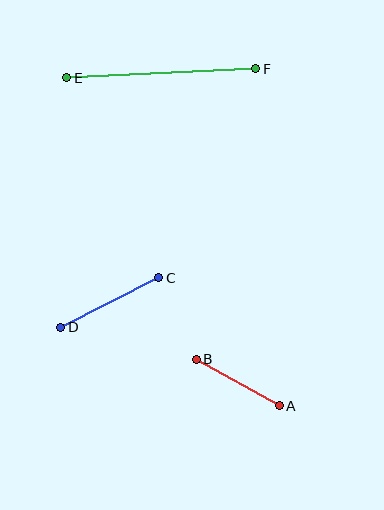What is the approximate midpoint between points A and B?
The midpoint is at approximately (238, 383) pixels.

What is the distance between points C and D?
The distance is approximately 110 pixels.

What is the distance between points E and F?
The distance is approximately 189 pixels.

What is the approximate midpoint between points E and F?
The midpoint is at approximately (161, 73) pixels.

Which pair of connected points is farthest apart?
Points E and F are farthest apart.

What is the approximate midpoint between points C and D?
The midpoint is at approximately (110, 302) pixels.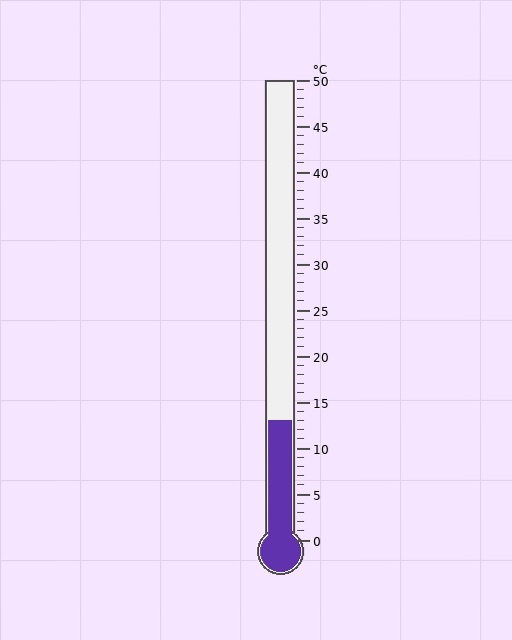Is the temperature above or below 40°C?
The temperature is below 40°C.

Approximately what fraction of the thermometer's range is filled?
The thermometer is filled to approximately 25% of its range.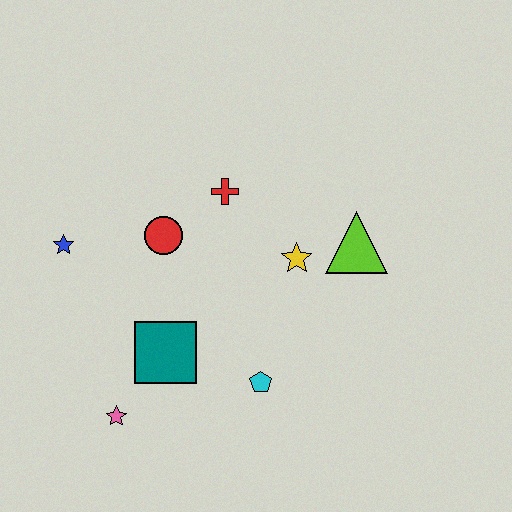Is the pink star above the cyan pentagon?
No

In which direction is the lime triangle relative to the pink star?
The lime triangle is to the right of the pink star.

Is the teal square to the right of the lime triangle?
No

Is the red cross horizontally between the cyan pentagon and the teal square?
Yes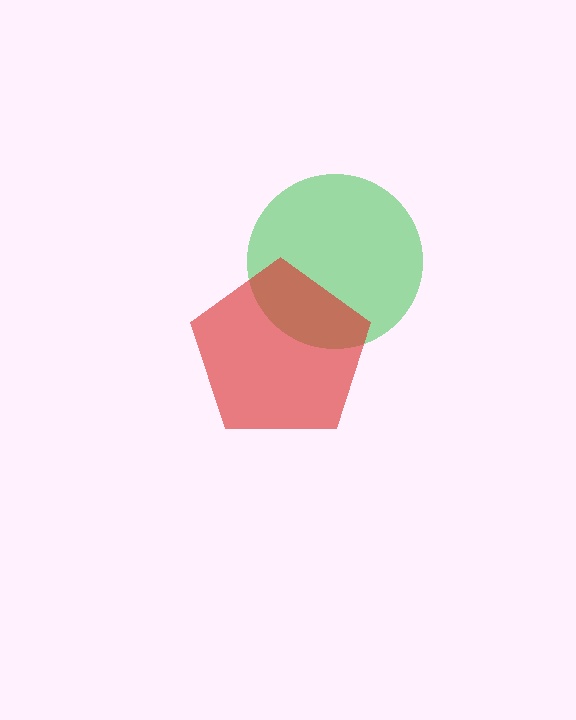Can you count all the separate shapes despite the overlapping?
Yes, there are 2 separate shapes.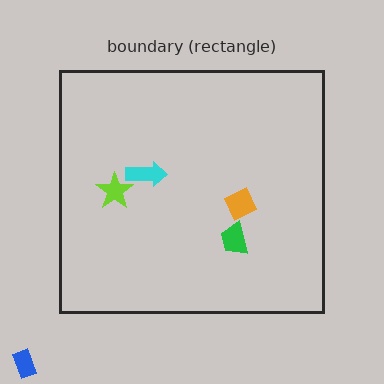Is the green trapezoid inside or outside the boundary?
Inside.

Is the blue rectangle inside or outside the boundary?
Outside.